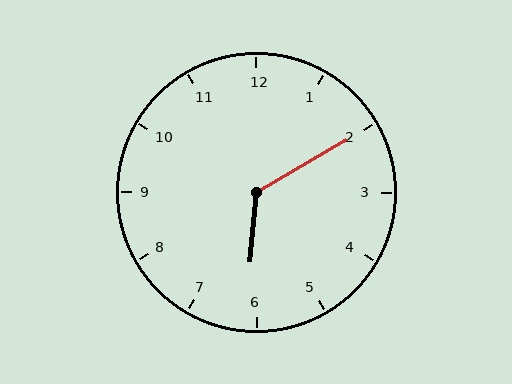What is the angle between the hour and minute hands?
Approximately 125 degrees.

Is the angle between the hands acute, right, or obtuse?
It is obtuse.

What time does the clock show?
6:10.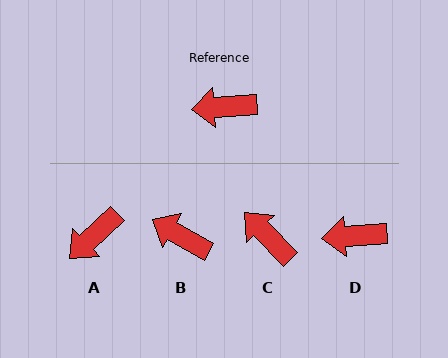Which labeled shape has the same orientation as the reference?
D.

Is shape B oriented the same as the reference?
No, it is off by about 34 degrees.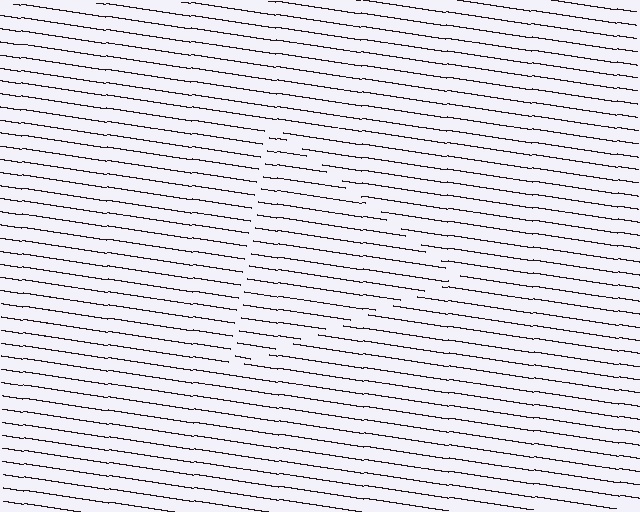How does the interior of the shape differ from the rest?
The interior of the shape contains the same grating, shifted by half a period — the contour is defined by the phase discontinuity where line-ends from the inner and outer gratings abut.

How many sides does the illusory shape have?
3 sides — the line-ends trace a triangle.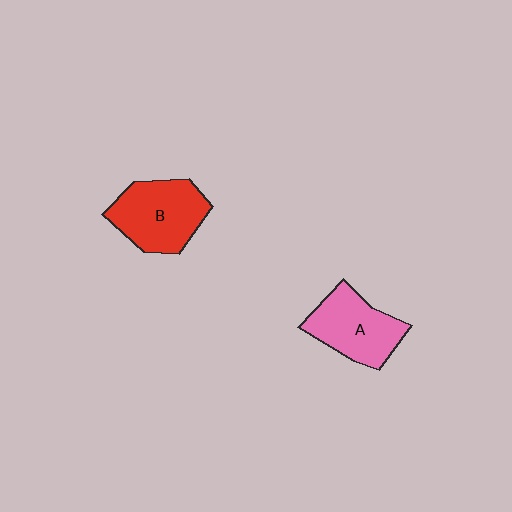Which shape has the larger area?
Shape B (red).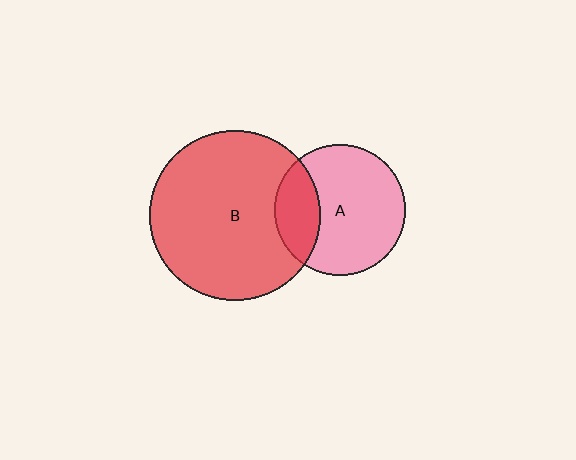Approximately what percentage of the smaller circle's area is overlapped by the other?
Approximately 25%.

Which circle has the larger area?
Circle B (red).